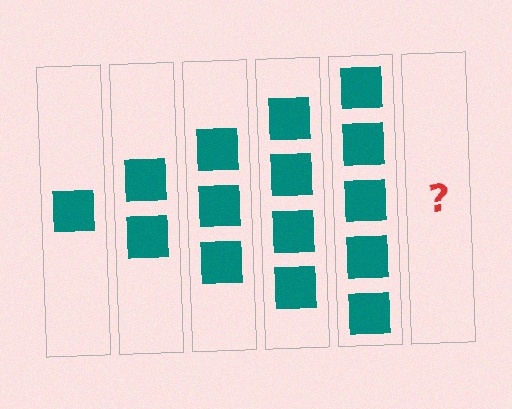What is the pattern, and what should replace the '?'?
The pattern is that each step adds one more square. The '?' should be 6 squares.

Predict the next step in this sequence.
The next step is 6 squares.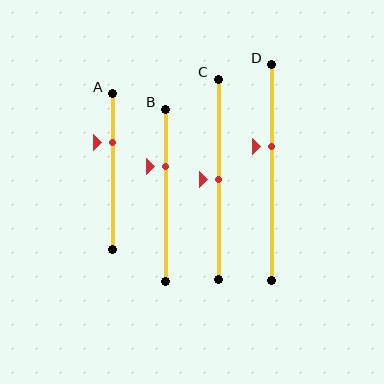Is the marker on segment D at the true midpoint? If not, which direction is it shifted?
No, the marker on segment D is shifted upward by about 12% of the segment length.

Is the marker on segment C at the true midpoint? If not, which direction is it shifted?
Yes, the marker on segment C is at the true midpoint.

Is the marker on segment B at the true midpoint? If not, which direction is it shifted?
No, the marker on segment B is shifted upward by about 17% of the segment length.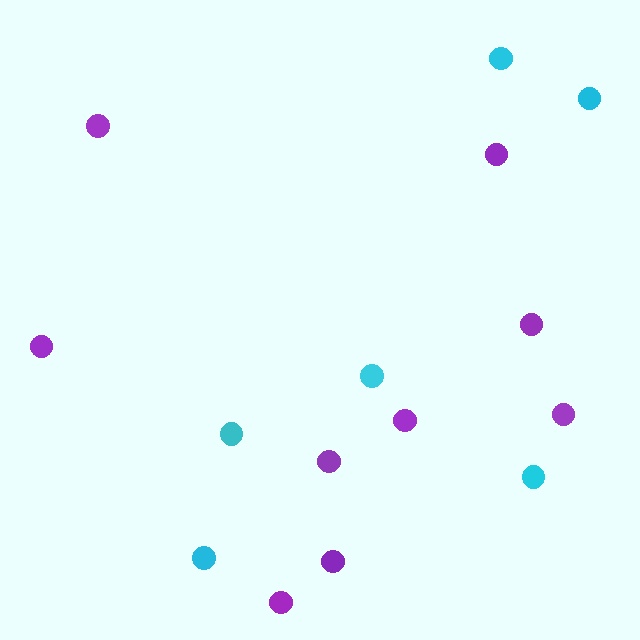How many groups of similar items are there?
There are 2 groups: one group of cyan circles (6) and one group of purple circles (9).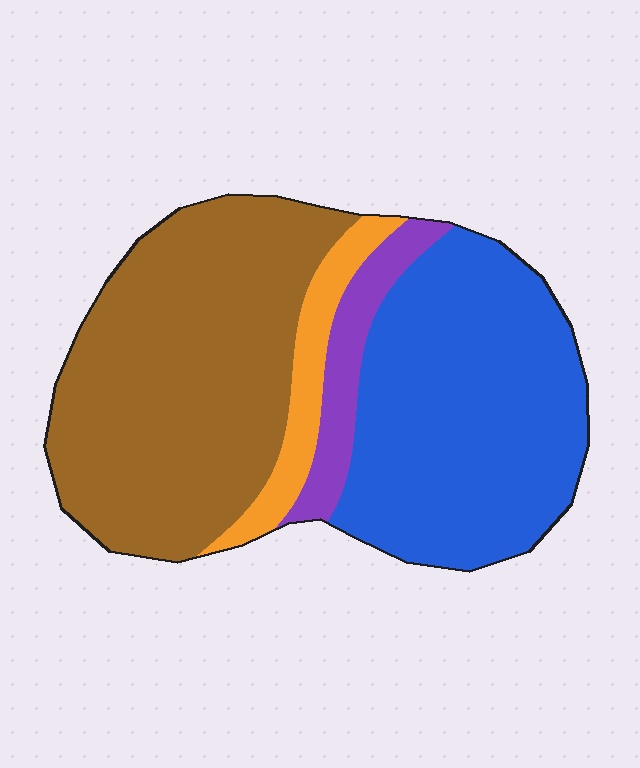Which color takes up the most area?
Brown, at roughly 45%.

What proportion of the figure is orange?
Orange covers 8% of the figure.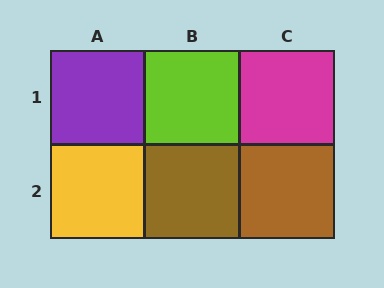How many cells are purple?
1 cell is purple.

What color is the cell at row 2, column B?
Brown.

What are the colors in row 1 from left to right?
Purple, lime, magenta.